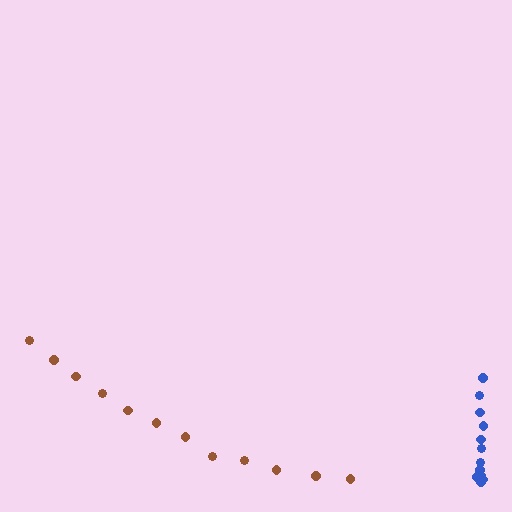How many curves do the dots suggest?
There are 2 distinct paths.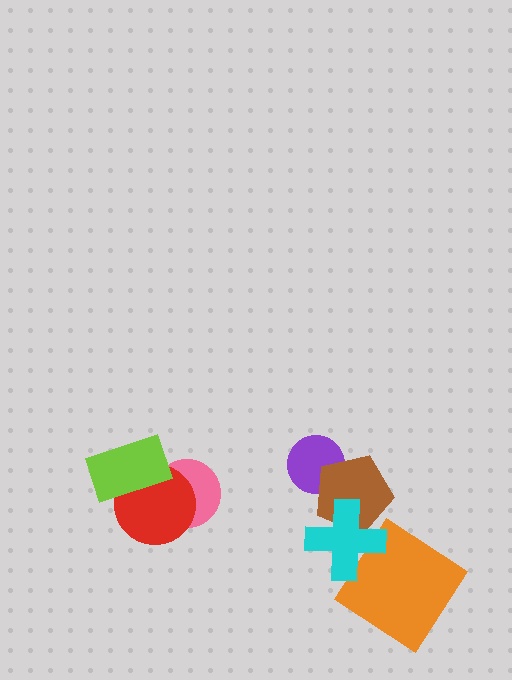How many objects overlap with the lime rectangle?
2 objects overlap with the lime rectangle.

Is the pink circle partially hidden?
Yes, it is partially covered by another shape.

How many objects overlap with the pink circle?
2 objects overlap with the pink circle.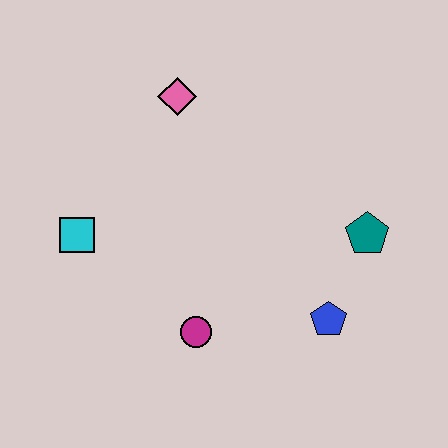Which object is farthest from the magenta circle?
The pink diamond is farthest from the magenta circle.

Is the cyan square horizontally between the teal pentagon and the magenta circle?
No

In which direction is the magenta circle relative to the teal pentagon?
The magenta circle is to the left of the teal pentagon.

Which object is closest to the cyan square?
The magenta circle is closest to the cyan square.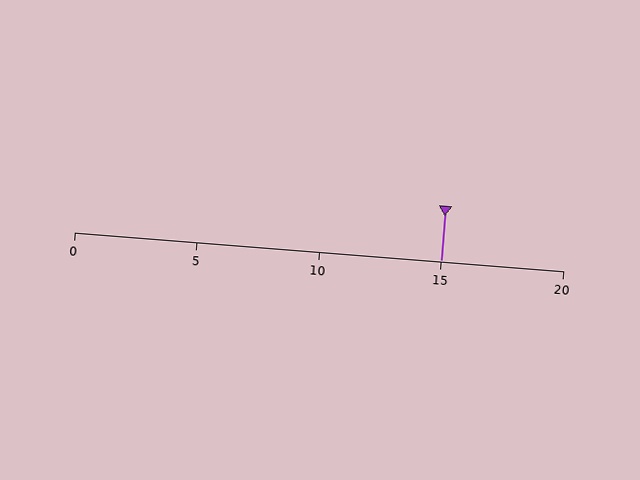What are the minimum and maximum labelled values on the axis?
The axis runs from 0 to 20.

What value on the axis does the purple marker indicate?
The marker indicates approximately 15.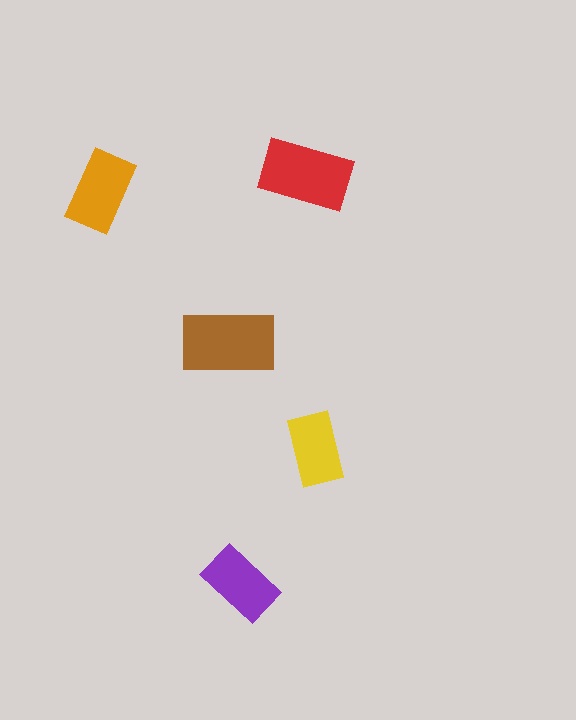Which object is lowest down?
The purple rectangle is bottommost.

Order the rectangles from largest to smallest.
the brown one, the red one, the orange one, the purple one, the yellow one.